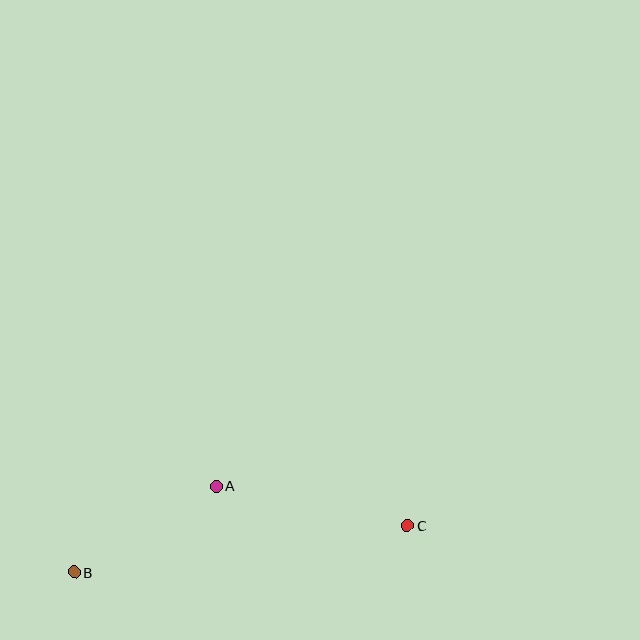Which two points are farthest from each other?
Points B and C are farthest from each other.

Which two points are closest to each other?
Points A and B are closest to each other.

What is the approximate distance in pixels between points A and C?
The distance between A and C is approximately 195 pixels.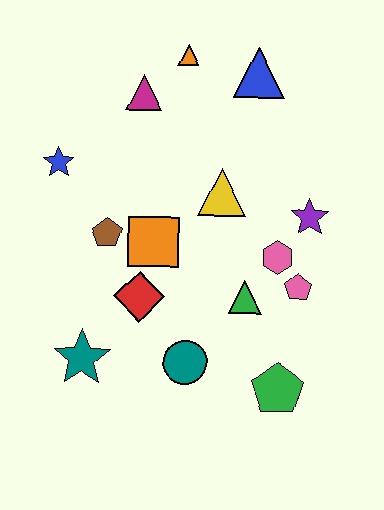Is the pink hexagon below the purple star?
Yes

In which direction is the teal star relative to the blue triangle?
The teal star is below the blue triangle.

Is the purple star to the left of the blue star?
No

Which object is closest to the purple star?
The pink hexagon is closest to the purple star.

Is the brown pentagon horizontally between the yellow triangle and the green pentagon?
No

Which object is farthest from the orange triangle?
The green pentagon is farthest from the orange triangle.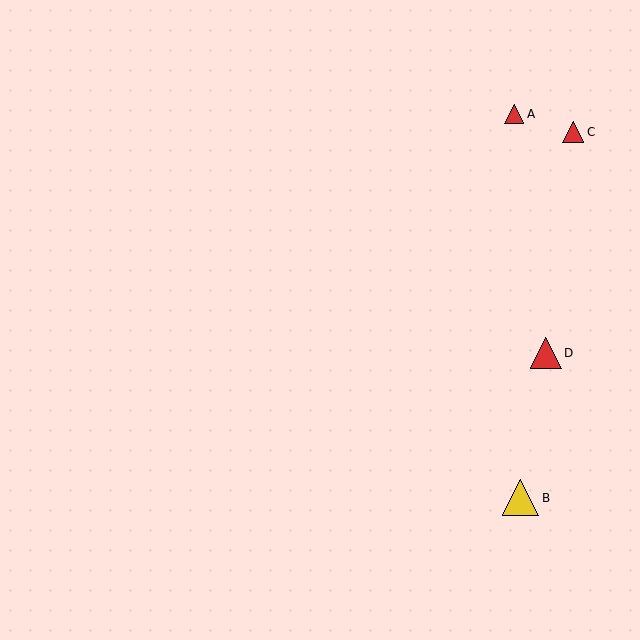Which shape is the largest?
The yellow triangle (labeled B) is the largest.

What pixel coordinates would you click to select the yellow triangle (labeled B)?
Click at (521, 498) to select the yellow triangle B.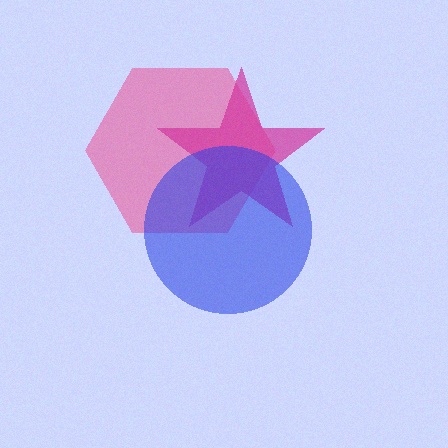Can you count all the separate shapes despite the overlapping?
Yes, there are 3 separate shapes.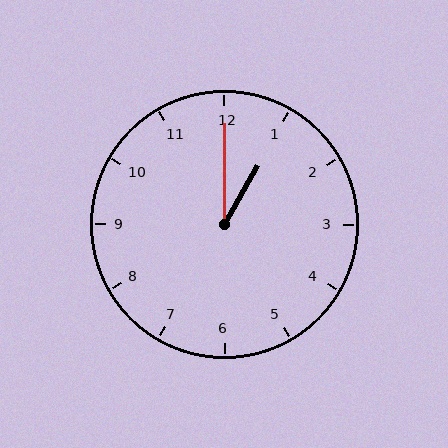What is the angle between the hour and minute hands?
Approximately 30 degrees.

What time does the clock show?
1:00.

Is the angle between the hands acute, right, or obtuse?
It is acute.